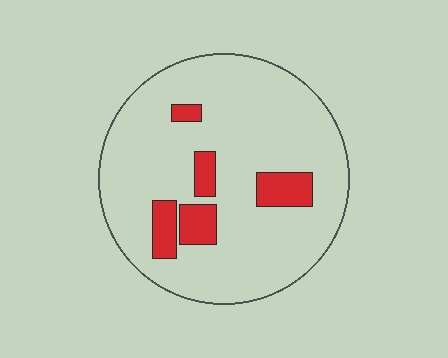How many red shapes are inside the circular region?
5.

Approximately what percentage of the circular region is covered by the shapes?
Approximately 15%.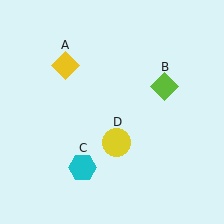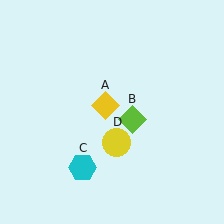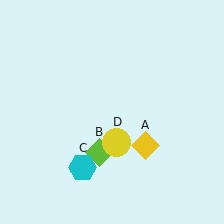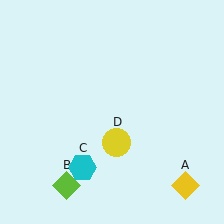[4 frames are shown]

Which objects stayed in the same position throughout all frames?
Cyan hexagon (object C) and yellow circle (object D) remained stationary.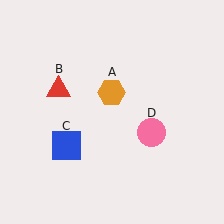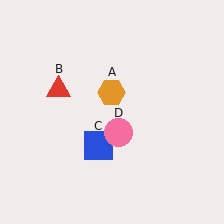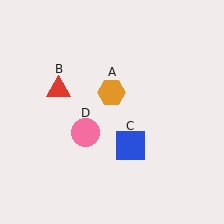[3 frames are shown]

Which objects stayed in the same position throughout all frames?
Orange hexagon (object A) and red triangle (object B) remained stationary.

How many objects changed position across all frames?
2 objects changed position: blue square (object C), pink circle (object D).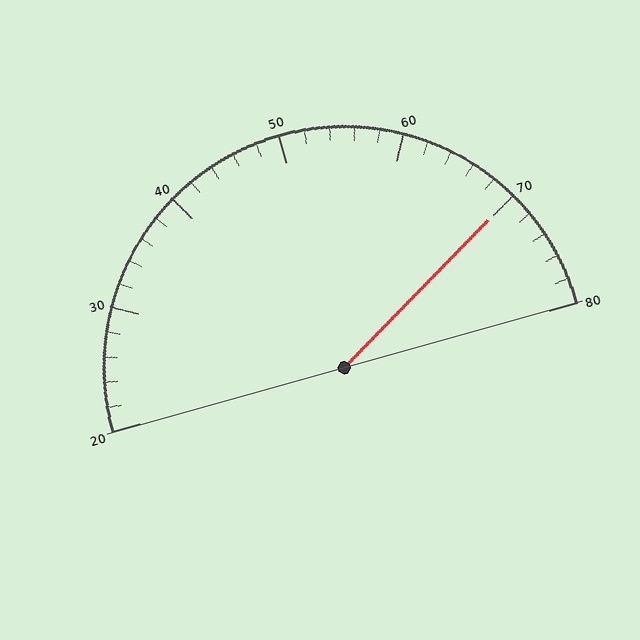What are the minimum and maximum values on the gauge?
The gauge ranges from 20 to 80.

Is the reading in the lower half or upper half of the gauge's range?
The reading is in the upper half of the range (20 to 80).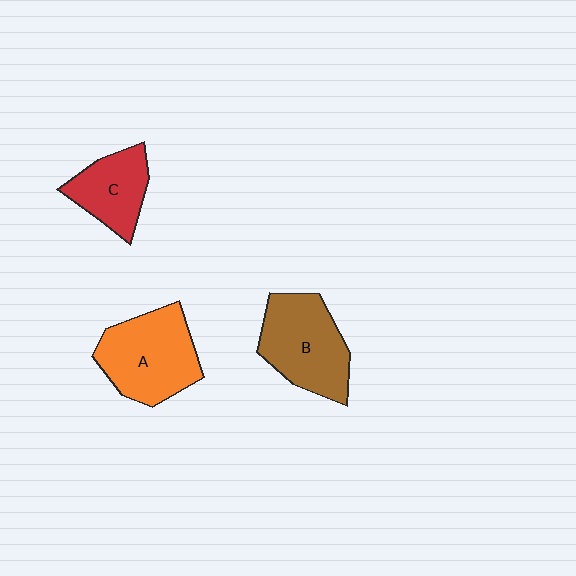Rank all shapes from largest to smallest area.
From largest to smallest: A (orange), B (brown), C (red).